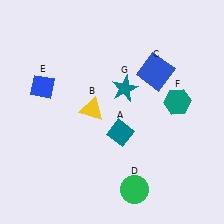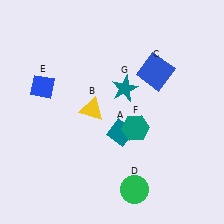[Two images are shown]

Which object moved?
The teal hexagon (F) moved left.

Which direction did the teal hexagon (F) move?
The teal hexagon (F) moved left.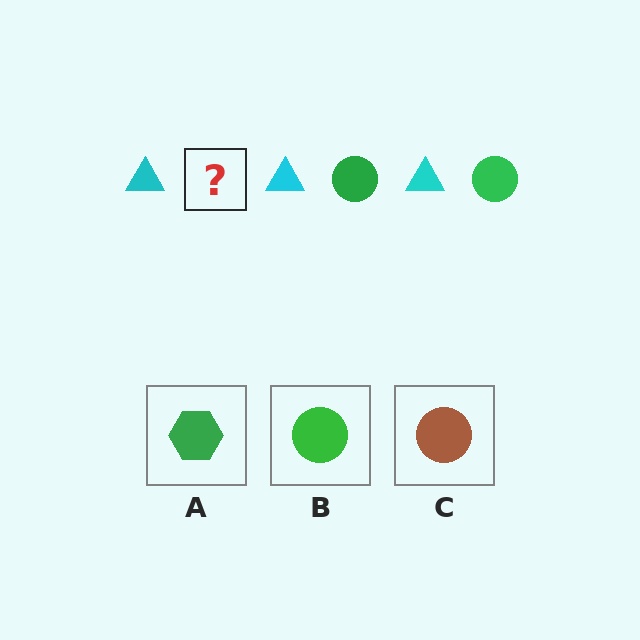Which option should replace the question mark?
Option B.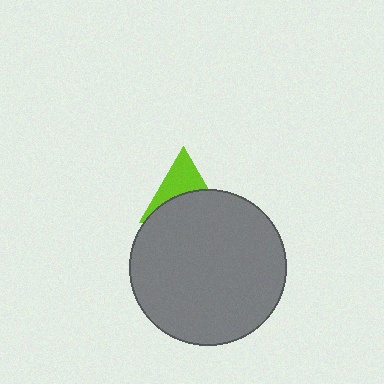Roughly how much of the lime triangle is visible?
A small part of it is visible (roughly 44%).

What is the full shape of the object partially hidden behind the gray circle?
The partially hidden object is a lime triangle.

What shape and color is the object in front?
The object in front is a gray circle.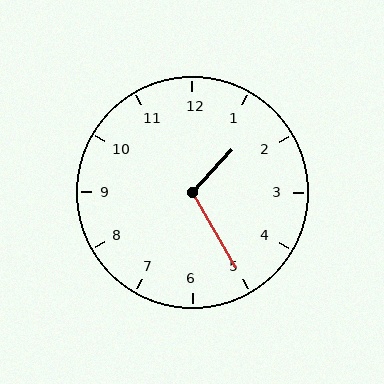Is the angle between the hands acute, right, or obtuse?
It is obtuse.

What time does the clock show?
1:25.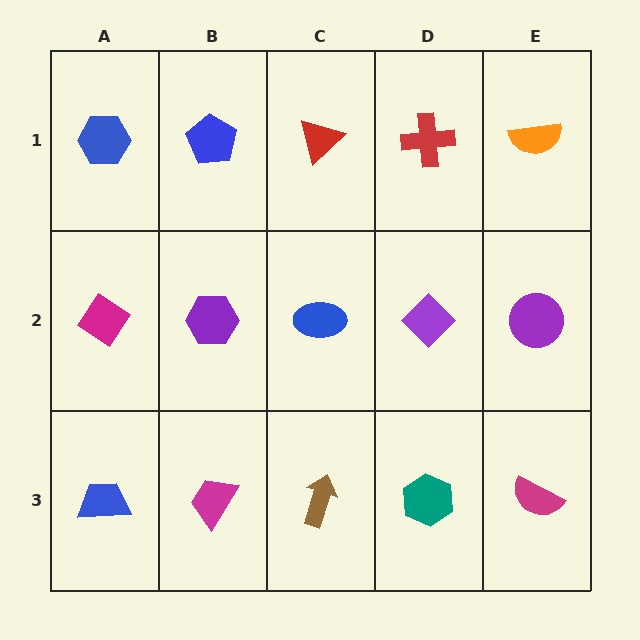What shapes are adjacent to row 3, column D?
A purple diamond (row 2, column D), a brown arrow (row 3, column C), a magenta semicircle (row 3, column E).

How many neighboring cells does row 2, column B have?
4.